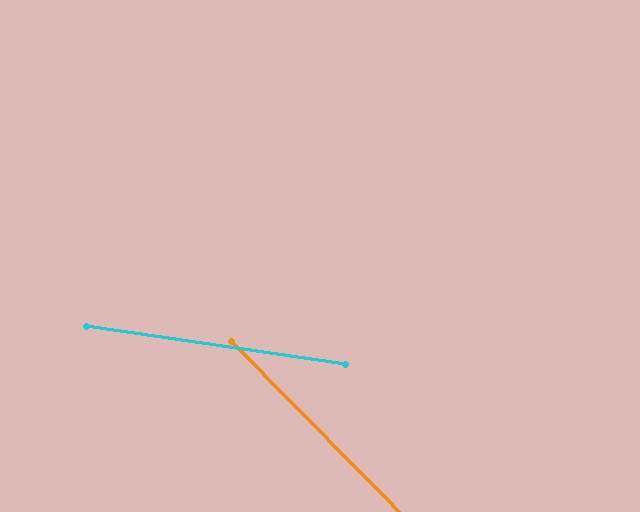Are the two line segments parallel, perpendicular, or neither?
Neither parallel nor perpendicular — they differ by about 37°.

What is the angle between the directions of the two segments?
Approximately 37 degrees.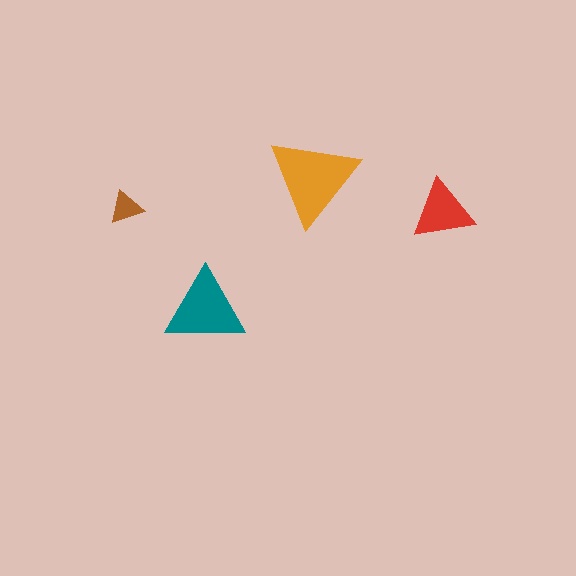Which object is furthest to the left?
The brown triangle is leftmost.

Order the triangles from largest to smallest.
the orange one, the teal one, the red one, the brown one.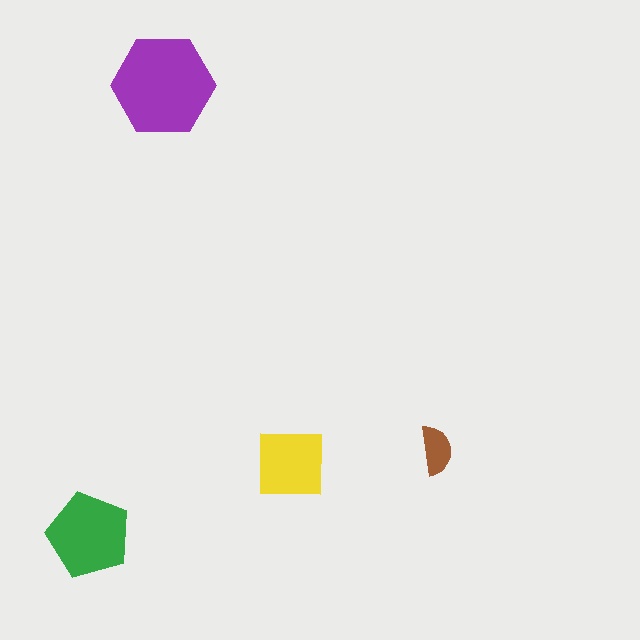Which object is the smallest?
The brown semicircle.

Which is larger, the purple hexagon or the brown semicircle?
The purple hexagon.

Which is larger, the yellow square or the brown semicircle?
The yellow square.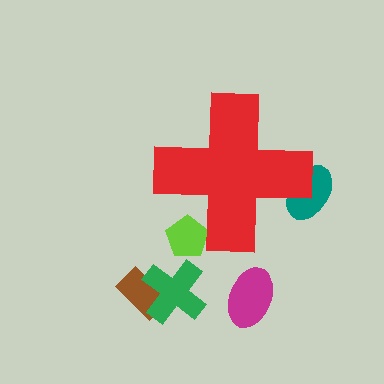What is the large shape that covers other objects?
A red cross.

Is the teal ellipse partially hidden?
Yes, the teal ellipse is partially hidden behind the red cross.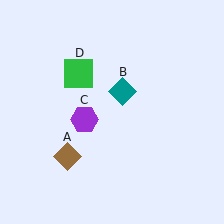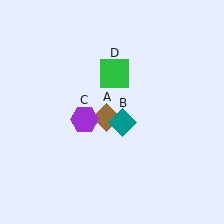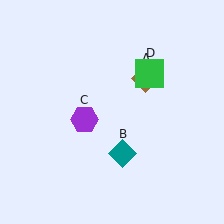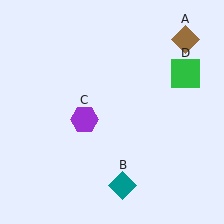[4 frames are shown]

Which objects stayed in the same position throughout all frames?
Purple hexagon (object C) remained stationary.